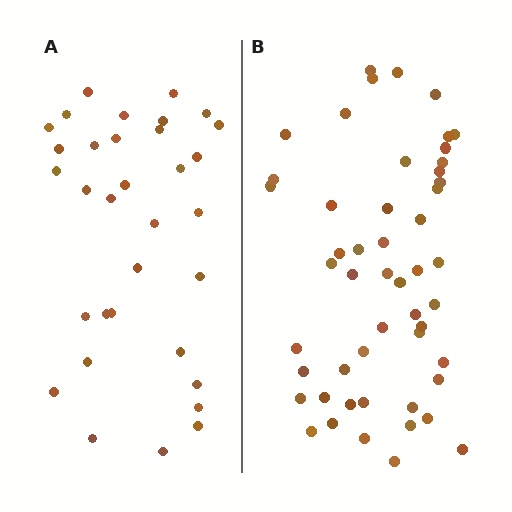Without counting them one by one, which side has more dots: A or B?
Region B (the right region) has more dots.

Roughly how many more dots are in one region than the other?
Region B has approximately 20 more dots than region A.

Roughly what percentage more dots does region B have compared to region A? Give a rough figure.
About 55% more.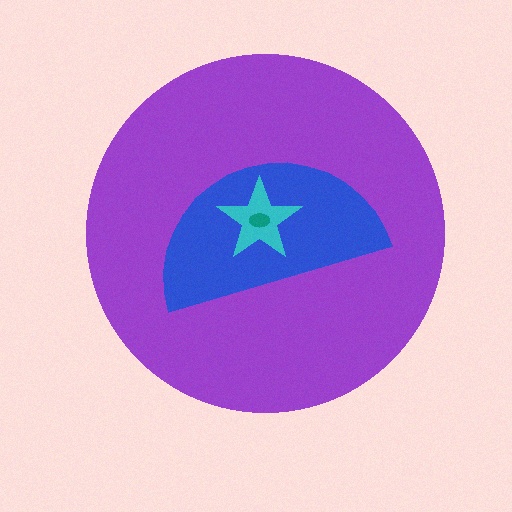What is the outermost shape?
The purple circle.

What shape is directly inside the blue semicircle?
The cyan star.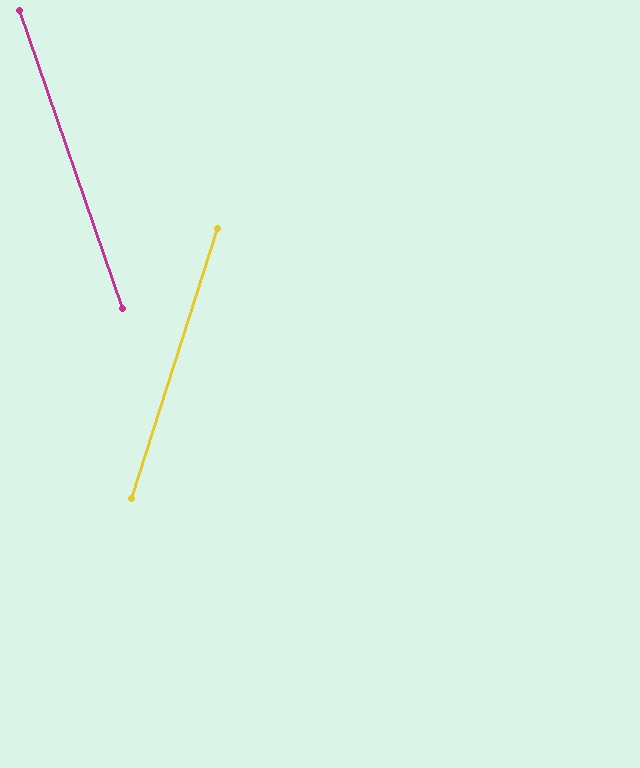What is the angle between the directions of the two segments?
Approximately 37 degrees.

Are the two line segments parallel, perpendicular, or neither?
Neither parallel nor perpendicular — they differ by about 37°.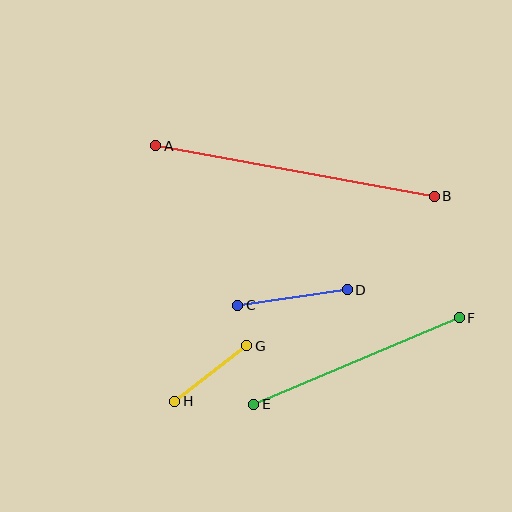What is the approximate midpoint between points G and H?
The midpoint is at approximately (211, 373) pixels.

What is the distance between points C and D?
The distance is approximately 110 pixels.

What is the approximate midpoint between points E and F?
The midpoint is at approximately (356, 361) pixels.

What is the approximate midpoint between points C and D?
The midpoint is at approximately (292, 298) pixels.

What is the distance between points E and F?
The distance is approximately 223 pixels.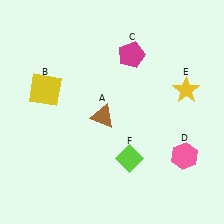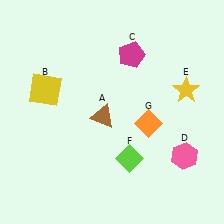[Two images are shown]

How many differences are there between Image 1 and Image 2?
There is 1 difference between the two images.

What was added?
An orange diamond (G) was added in Image 2.